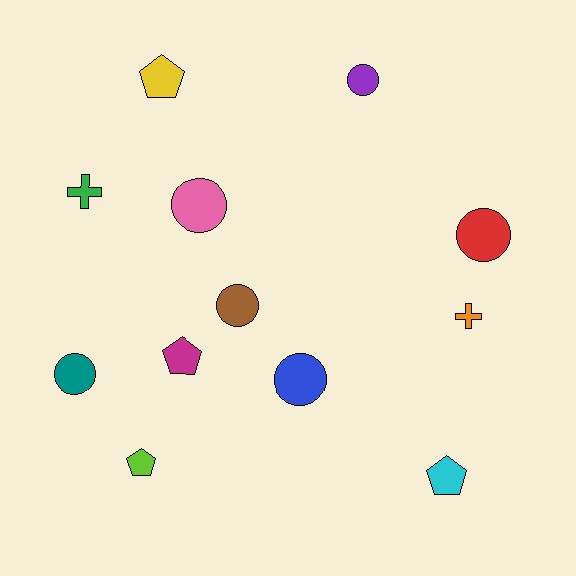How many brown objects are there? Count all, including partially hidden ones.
There is 1 brown object.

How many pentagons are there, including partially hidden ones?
There are 4 pentagons.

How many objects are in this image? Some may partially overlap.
There are 12 objects.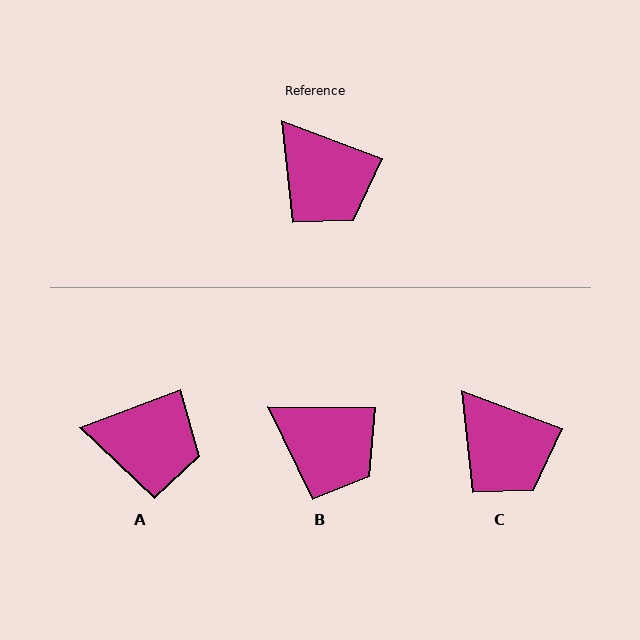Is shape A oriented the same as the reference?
No, it is off by about 41 degrees.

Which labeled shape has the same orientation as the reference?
C.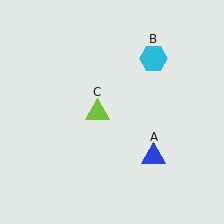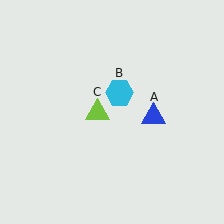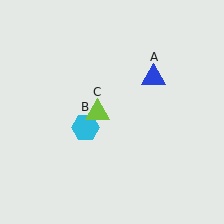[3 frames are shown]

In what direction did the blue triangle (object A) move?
The blue triangle (object A) moved up.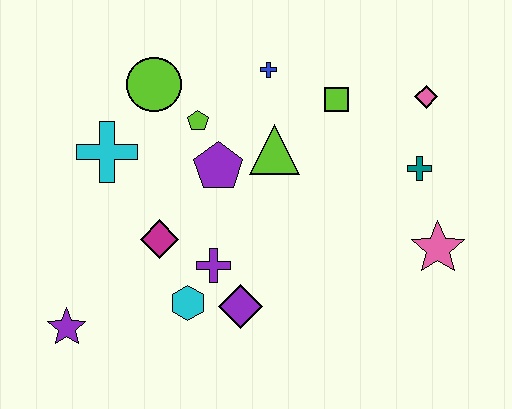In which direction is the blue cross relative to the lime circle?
The blue cross is to the right of the lime circle.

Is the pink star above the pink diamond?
No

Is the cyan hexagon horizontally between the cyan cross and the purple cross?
Yes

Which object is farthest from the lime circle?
The pink star is farthest from the lime circle.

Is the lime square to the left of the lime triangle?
No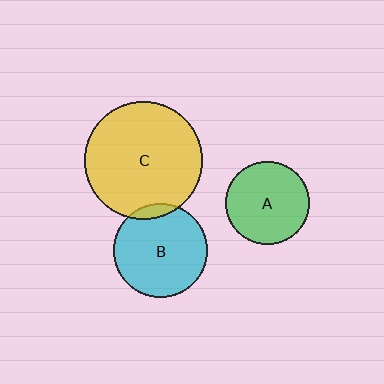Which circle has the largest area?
Circle C (yellow).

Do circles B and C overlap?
Yes.